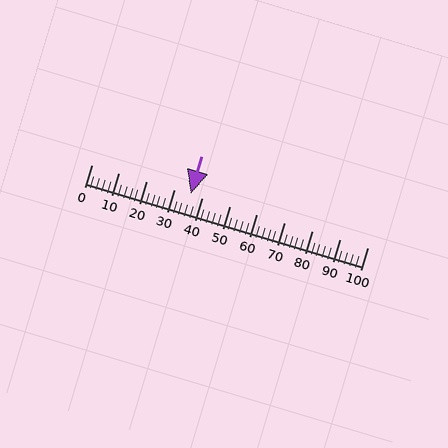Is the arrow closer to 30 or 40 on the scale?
The arrow is closer to 40.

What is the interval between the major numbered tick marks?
The major tick marks are spaced 10 units apart.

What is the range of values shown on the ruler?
The ruler shows values from 0 to 100.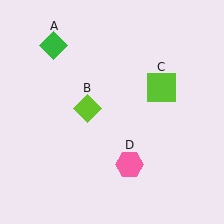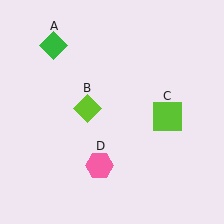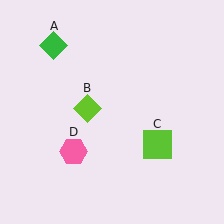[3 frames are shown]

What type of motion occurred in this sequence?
The lime square (object C), pink hexagon (object D) rotated clockwise around the center of the scene.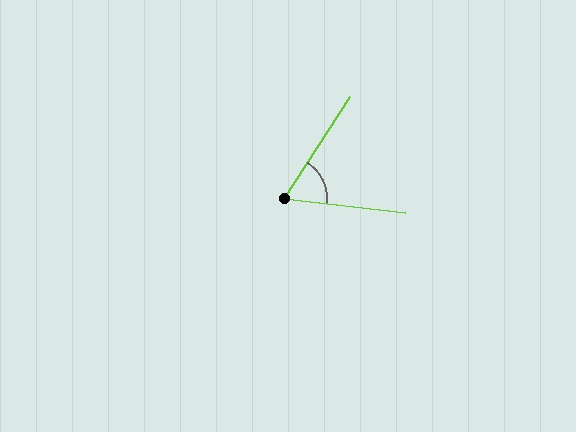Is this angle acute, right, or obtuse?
It is acute.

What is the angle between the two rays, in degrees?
Approximately 63 degrees.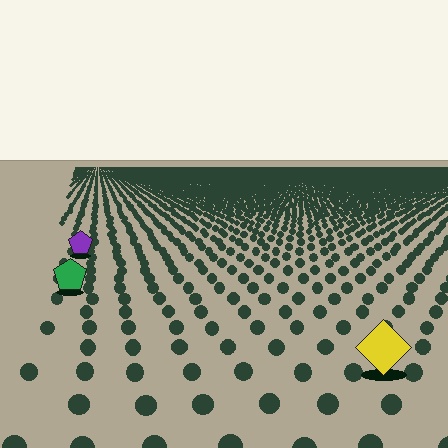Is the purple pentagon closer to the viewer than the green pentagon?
No. The green pentagon is closer — you can tell from the texture gradient: the ground texture is coarser near it.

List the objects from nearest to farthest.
From nearest to farthest: the yellow diamond, the green pentagon, the purple pentagon.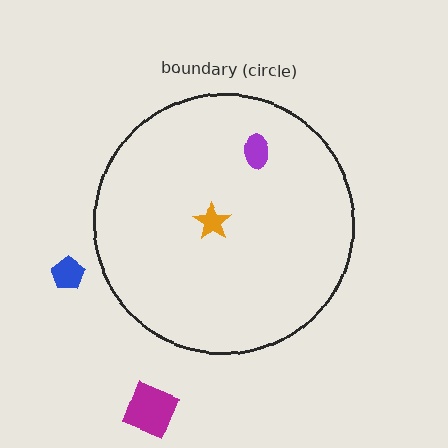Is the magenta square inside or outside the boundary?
Outside.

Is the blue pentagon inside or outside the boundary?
Outside.